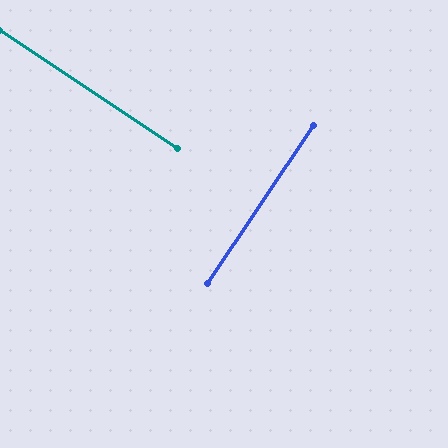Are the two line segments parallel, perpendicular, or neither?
Perpendicular — they meet at approximately 90°.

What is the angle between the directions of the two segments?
Approximately 90 degrees.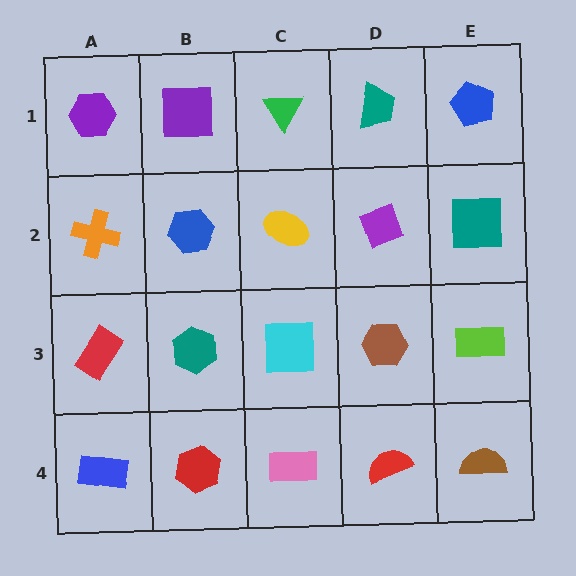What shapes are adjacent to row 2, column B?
A purple square (row 1, column B), a teal hexagon (row 3, column B), an orange cross (row 2, column A), a yellow ellipse (row 2, column C).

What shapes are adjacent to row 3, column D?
A purple diamond (row 2, column D), a red semicircle (row 4, column D), a cyan square (row 3, column C), a lime rectangle (row 3, column E).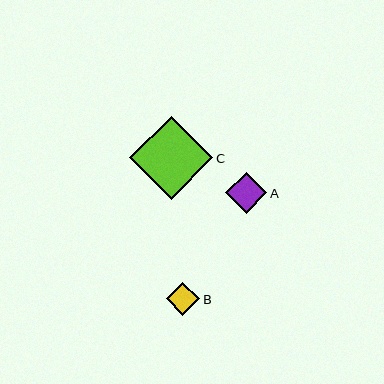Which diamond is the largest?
Diamond C is the largest with a size of approximately 83 pixels.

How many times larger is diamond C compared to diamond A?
Diamond C is approximately 2.0 times the size of diamond A.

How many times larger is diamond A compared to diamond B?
Diamond A is approximately 1.2 times the size of diamond B.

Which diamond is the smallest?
Diamond B is the smallest with a size of approximately 33 pixels.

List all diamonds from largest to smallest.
From largest to smallest: C, A, B.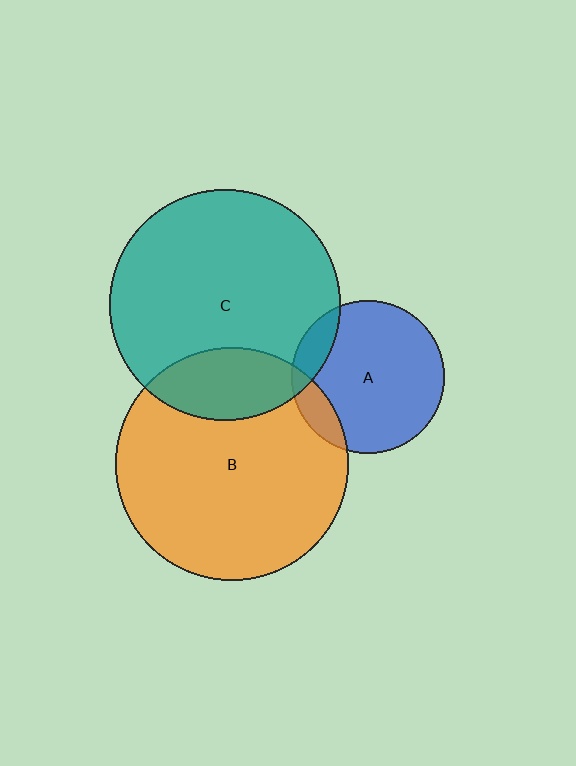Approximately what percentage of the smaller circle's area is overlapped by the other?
Approximately 10%.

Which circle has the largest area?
Circle B (orange).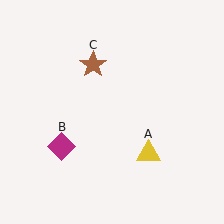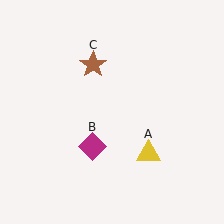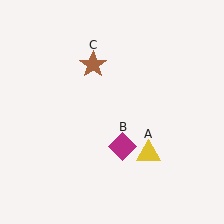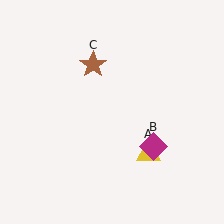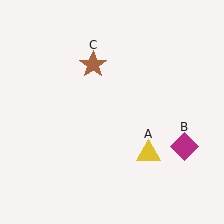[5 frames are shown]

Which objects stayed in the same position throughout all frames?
Yellow triangle (object A) and brown star (object C) remained stationary.